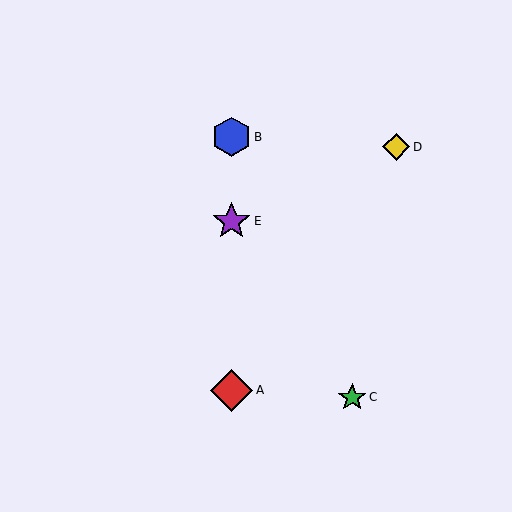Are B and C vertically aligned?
No, B is at x≈232 and C is at x≈352.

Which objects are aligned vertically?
Objects A, B, E are aligned vertically.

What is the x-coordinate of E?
Object E is at x≈232.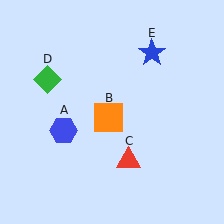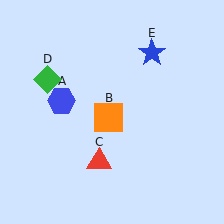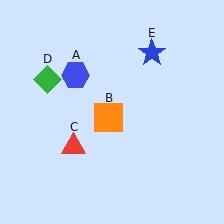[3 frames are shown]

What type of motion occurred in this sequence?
The blue hexagon (object A), red triangle (object C) rotated clockwise around the center of the scene.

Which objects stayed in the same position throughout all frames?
Orange square (object B) and green diamond (object D) and blue star (object E) remained stationary.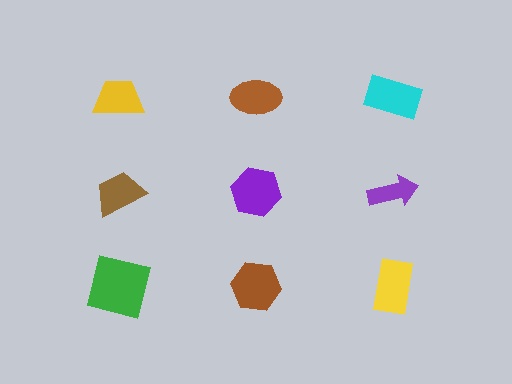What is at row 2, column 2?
A purple hexagon.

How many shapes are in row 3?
3 shapes.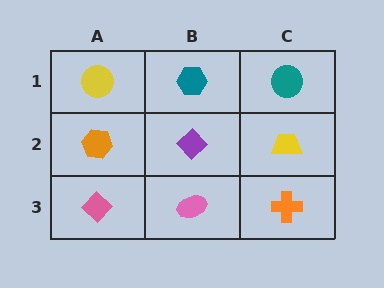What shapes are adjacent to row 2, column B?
A teal hexagon (row 1, column B), a pink ellipse (row 3, column B), an orange hexagon (row 2, column A), a yellow trapezoid (row 2, column C).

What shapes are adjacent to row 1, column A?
An orange hexagon (row 2, column A), a teal hexagon (row 1, column B).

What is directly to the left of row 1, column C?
A teal hexagon.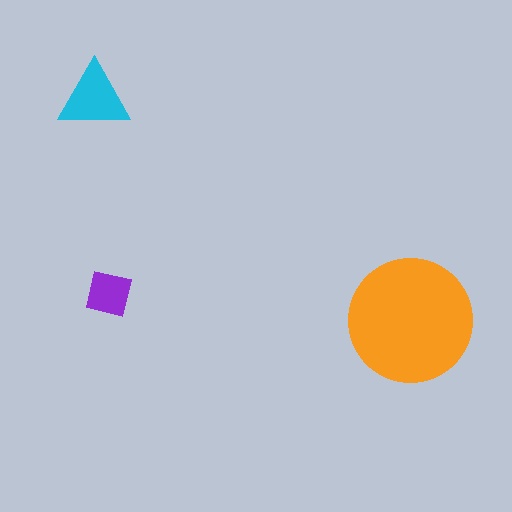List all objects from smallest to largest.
The purple square, the cyan triangle, the orange circle.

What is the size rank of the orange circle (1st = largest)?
1st.